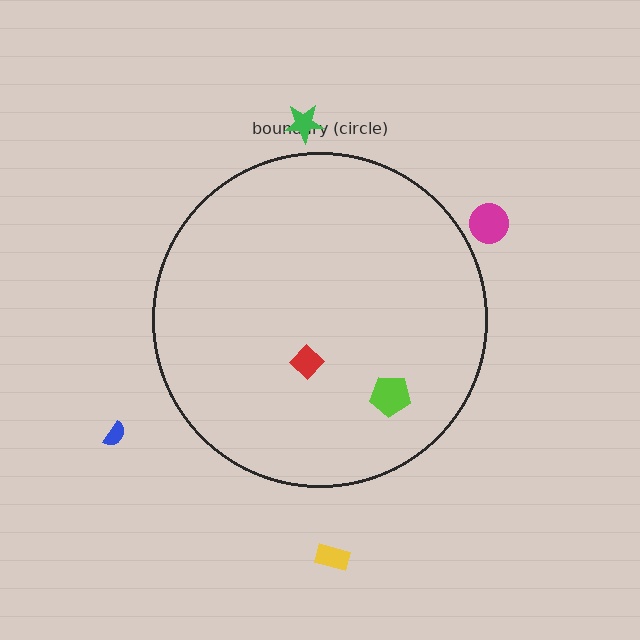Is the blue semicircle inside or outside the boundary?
Outside.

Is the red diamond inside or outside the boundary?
Inside.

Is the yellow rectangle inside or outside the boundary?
Outside.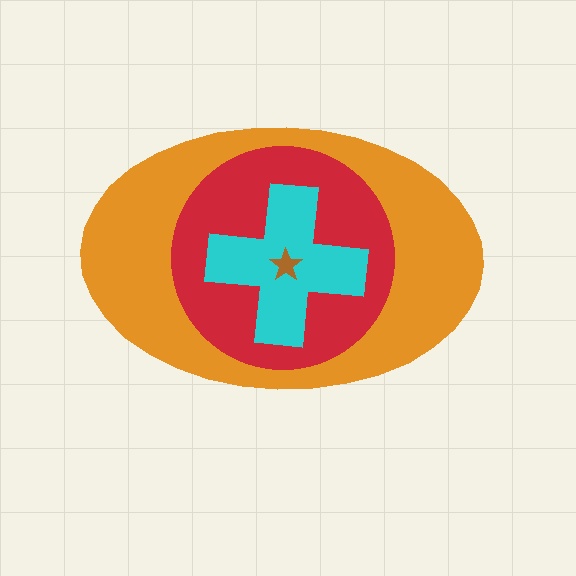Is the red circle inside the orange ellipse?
Yes.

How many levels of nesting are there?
4.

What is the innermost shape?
The brown star.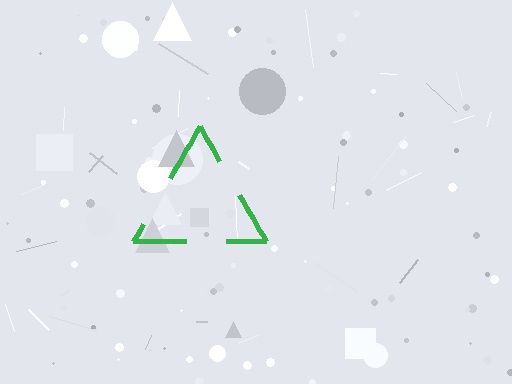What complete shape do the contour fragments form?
The contour fragments form a triangle.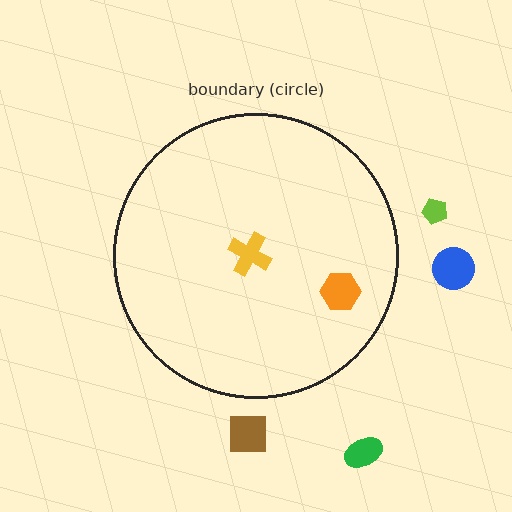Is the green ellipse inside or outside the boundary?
Outside.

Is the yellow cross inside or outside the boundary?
Inside.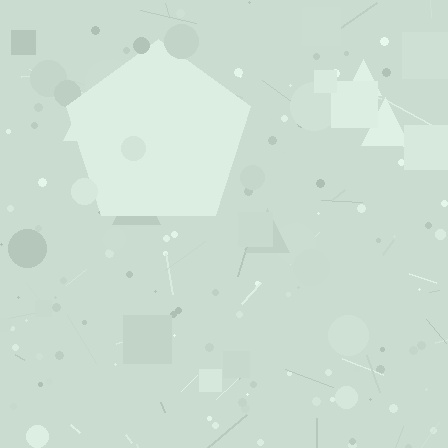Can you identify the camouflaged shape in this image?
The camouflaged shape is a pentagon.